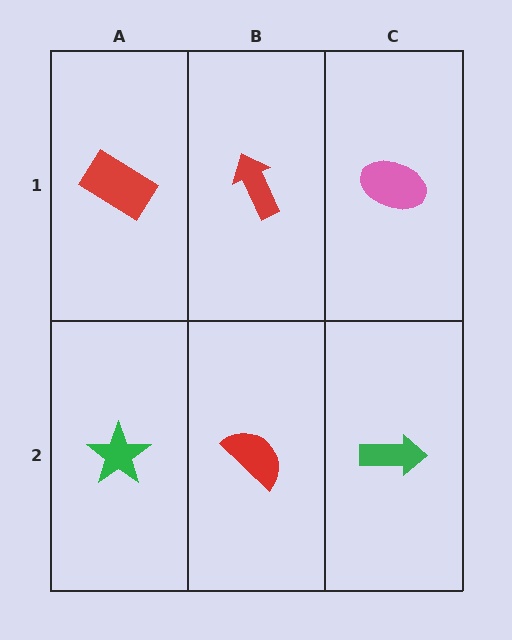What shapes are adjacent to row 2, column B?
A red arrow (row 1, column B), a green star (row 2, column A), a green arrow (row 2, column C).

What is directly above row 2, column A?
A red rectangle.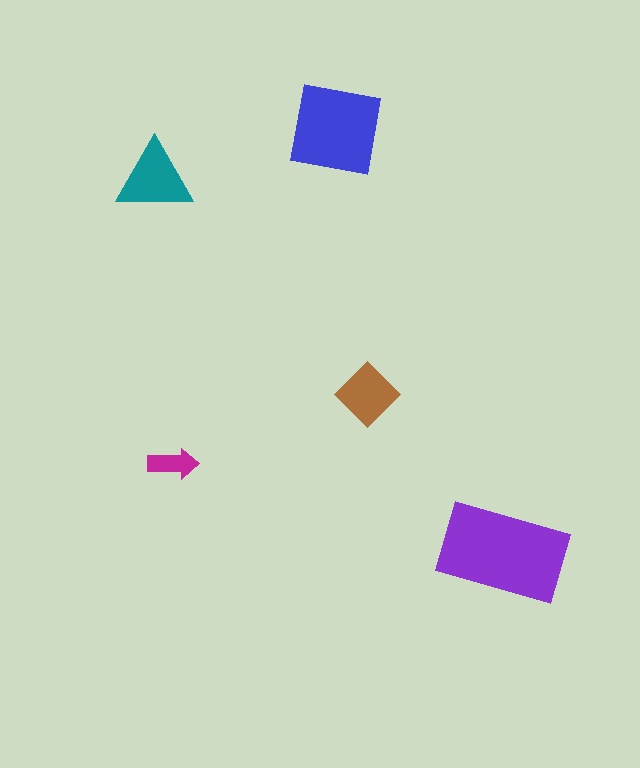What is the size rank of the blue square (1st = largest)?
2nd.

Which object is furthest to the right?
The purple rectangle is rightmost.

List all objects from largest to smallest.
The purple rectangle, the blue square, the teal triangle, the brown diamond, the magenta arrow.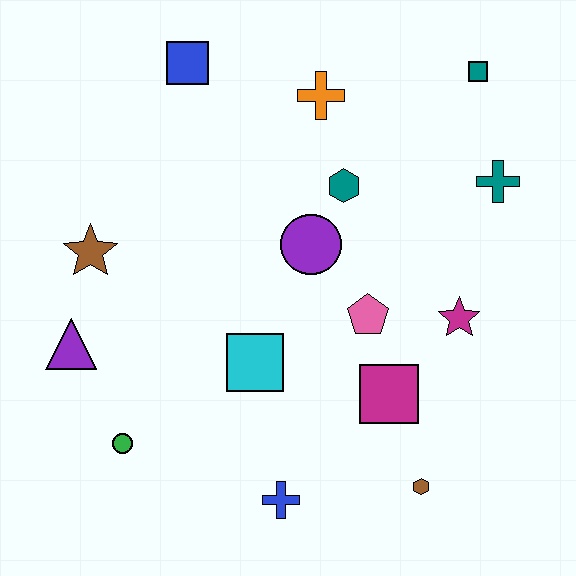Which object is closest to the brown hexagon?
The magenta square is closest to the brown hexagon.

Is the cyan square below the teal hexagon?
Yes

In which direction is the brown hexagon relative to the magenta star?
The brown hexagon is below the magenta star.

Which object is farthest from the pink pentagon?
The blue square is farthest from the pink pentagon.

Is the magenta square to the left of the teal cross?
Yes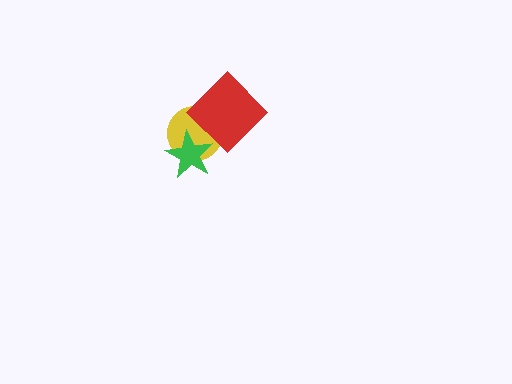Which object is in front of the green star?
The red diamond is in front of the green star.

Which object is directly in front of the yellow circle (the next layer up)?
The green star is directly in front of the yellow circle.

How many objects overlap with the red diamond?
2 objects overlap with the red diamond.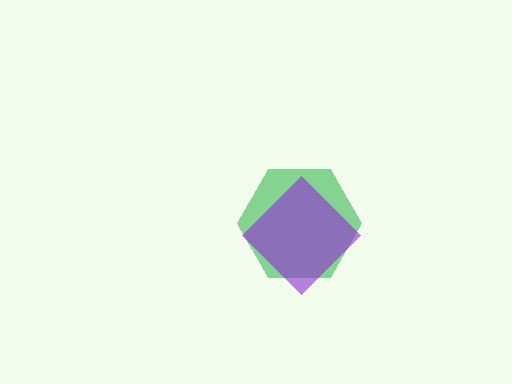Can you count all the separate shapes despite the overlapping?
Yes, there are 2 separate shapes.